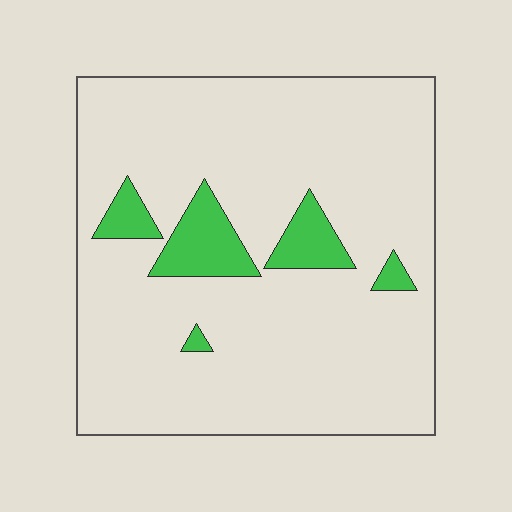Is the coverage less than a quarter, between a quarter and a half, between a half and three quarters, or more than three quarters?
Less than a quarter.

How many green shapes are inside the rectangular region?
5.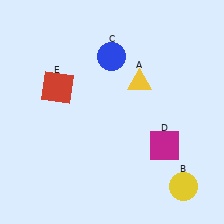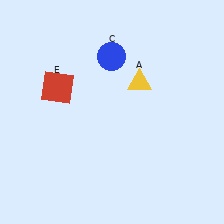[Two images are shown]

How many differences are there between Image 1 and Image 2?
There are 2 differences between the two images.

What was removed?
The magenta square (D), the yellow circle (B) were removed in Image 2.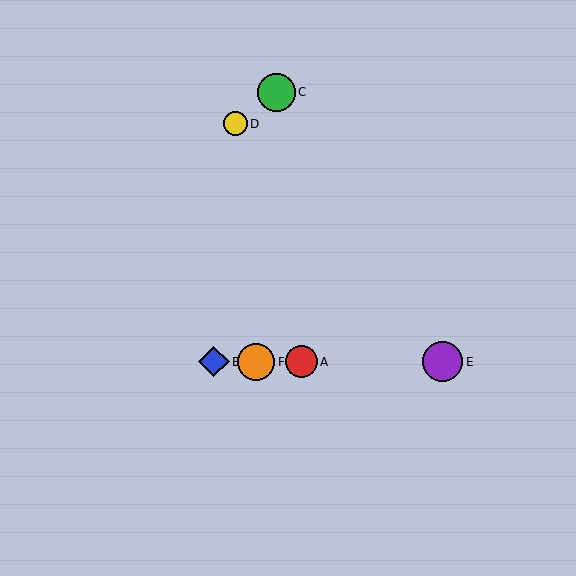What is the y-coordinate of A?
Object A is at y≈362.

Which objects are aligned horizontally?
Objects A, B, E, F are aligned horizontally.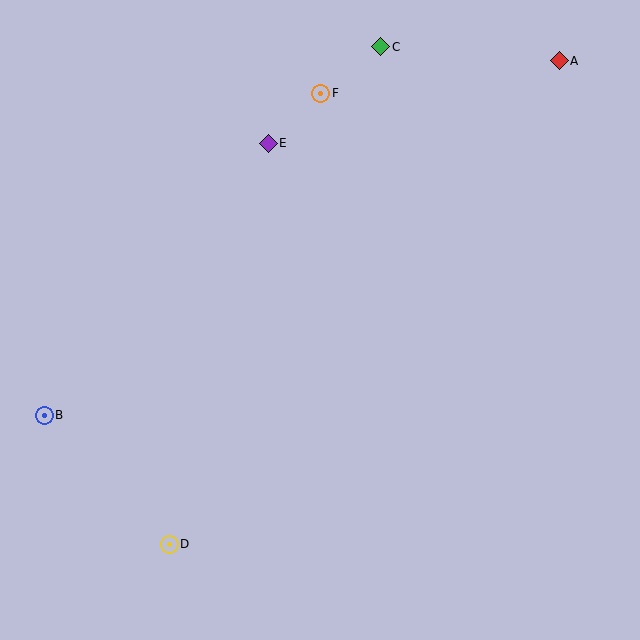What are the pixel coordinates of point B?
Point B is at (44, 415).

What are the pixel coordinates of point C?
Point C is at (381, 47).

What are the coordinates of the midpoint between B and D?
The midpoint between B and D is at (107, 480).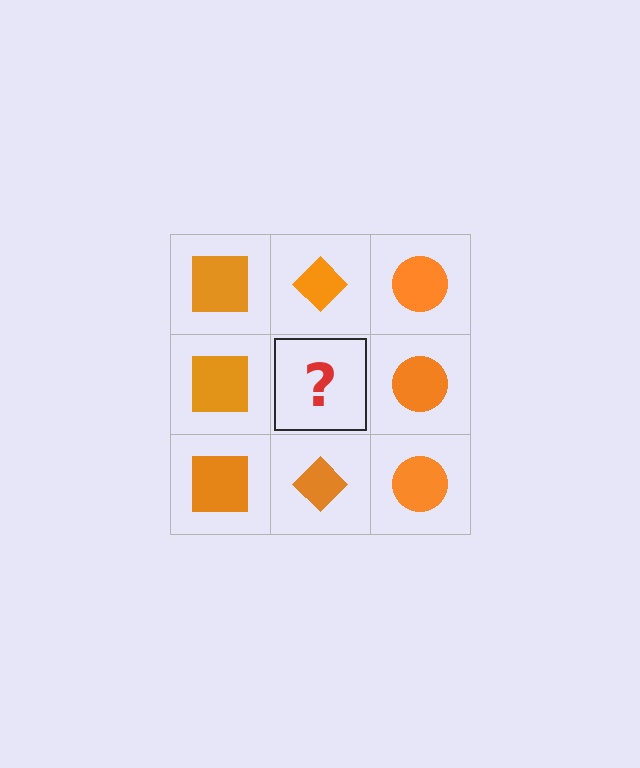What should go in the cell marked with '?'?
The missing cell should contain an orange diamond.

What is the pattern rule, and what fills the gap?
The rule is that each column has a consistent shape. The gap should be filled with an orange diamond.